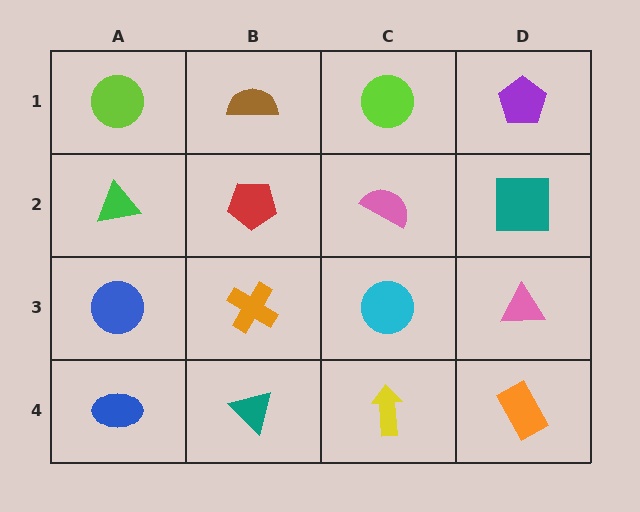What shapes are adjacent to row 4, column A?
A blue circle (row 3, column A), a teal triangle (row 4, column B).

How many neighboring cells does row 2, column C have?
4.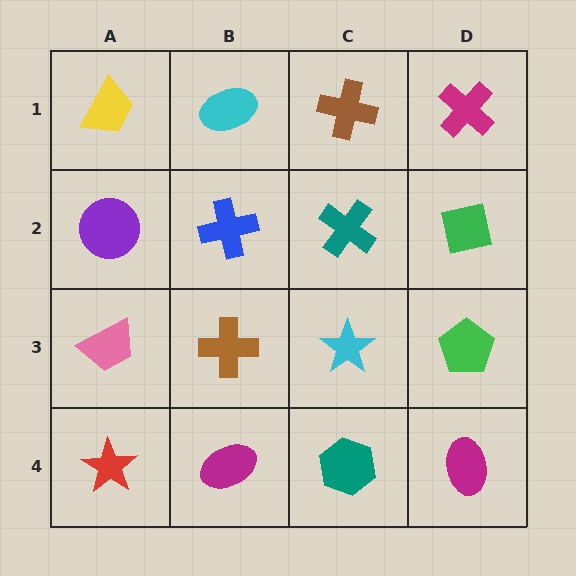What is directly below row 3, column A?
A red star.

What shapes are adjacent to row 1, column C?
A teal cross (row 2, column C), a cyan ellipse (row 1, column B), a magenta cross (row 1, column D).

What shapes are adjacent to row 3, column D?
A green square (row 2, column D), a magenta ellipse (row 4, column D), a cyan star (row 3, column C).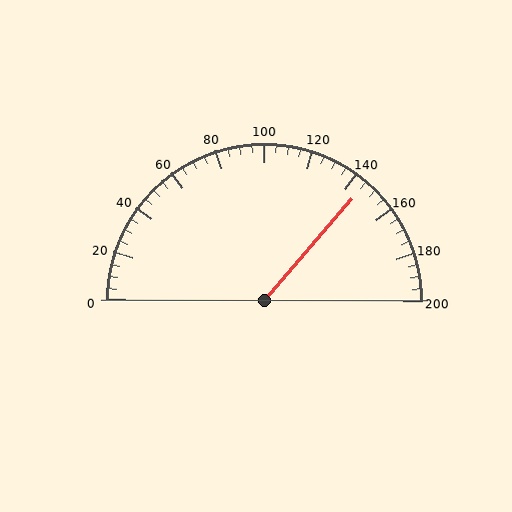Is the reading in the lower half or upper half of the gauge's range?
The reading is in the upper half of the range (0 to 200).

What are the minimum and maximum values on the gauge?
The gauge ranges from 0 to 200.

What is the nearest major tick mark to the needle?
The nearest major tick mark is 140.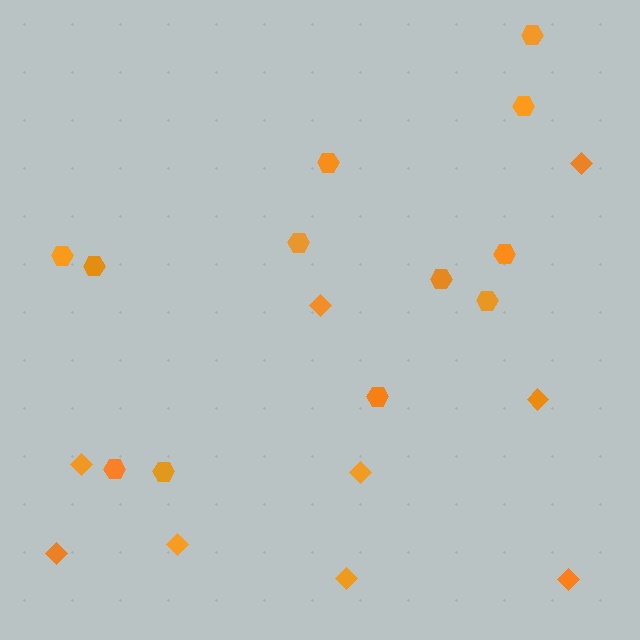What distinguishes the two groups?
There are 2 groups: one group of hexagons (12) and one group of diamonds (9).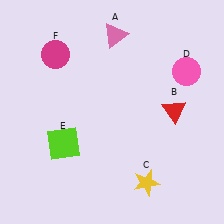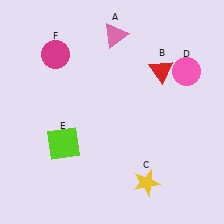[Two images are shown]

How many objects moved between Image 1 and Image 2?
1 object moved between the two images.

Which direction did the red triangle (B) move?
The red triangle (B) moved up.